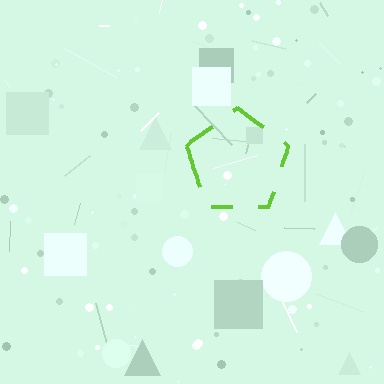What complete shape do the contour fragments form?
The contour fragments form a pentagon.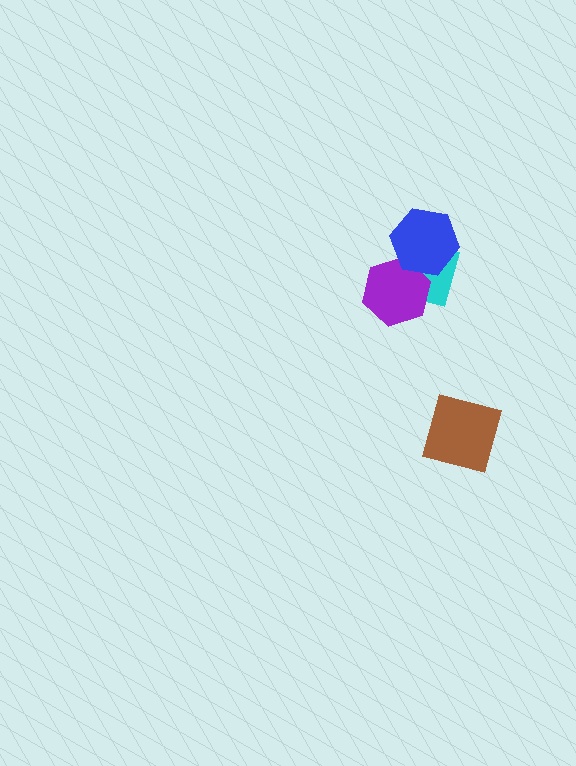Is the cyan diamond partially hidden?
Yes, it is partially covered by another shape.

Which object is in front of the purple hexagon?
The blue hexagon is in front of the purple hexagon.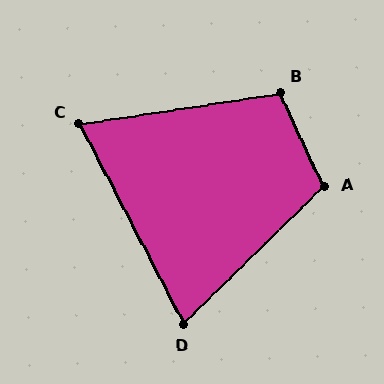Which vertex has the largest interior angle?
A, at approximately 109 degrees.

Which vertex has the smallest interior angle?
C, at approximately 71 degrees.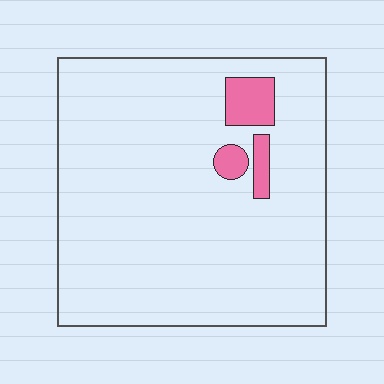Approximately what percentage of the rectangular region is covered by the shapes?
Approximately 5%.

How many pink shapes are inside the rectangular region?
3.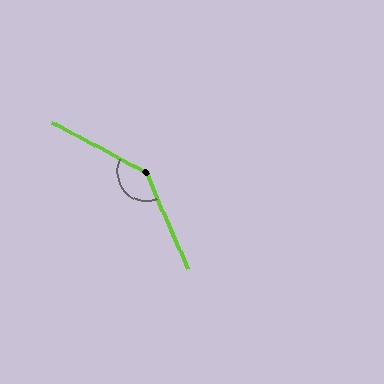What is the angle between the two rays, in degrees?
Approximately 141 degrees.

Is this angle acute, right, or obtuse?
It is obtuse.